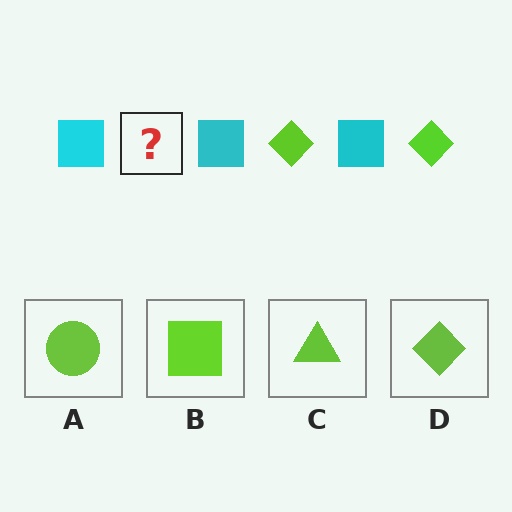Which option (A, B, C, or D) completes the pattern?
D.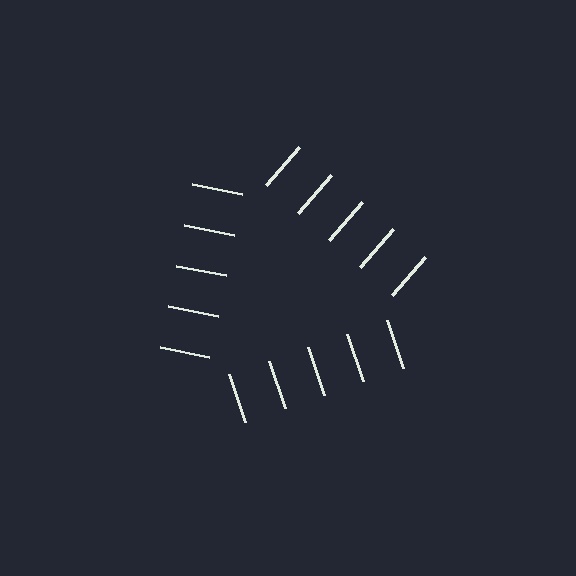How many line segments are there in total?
15 — 5 along each of the 3 edges.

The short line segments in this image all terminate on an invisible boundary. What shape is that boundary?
An illusory triangle — the line segments terminate on its edges but no continuous stroke is drawn.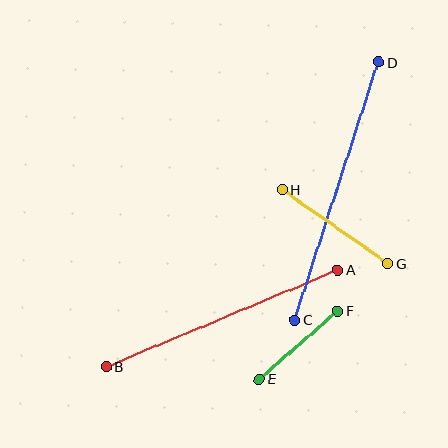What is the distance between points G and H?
The distance is approximately 129 pixels.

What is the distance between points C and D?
The distance is approximately 271 pixels.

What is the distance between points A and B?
The distance is approximately 251 pixels.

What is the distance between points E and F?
The distance is approximately 104 pixels.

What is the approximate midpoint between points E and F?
The midpoint is at approximately (298, 345) pixels.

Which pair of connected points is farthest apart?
Points C and D are farthest apart.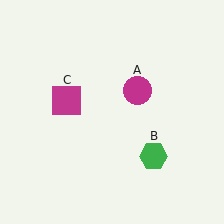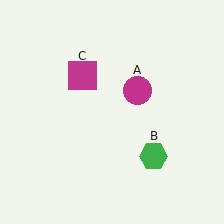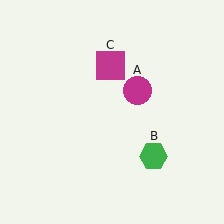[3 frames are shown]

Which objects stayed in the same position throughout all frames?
Magenta circle (object A) and green hexagon (object B) remained stationary.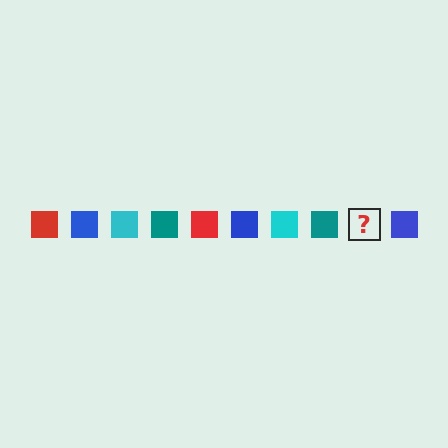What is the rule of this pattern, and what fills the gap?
The rule is that the pattern cycles through red, blue, cyan, teal squares. The gap should be filled with a red square.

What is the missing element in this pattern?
The missing element is a red square.